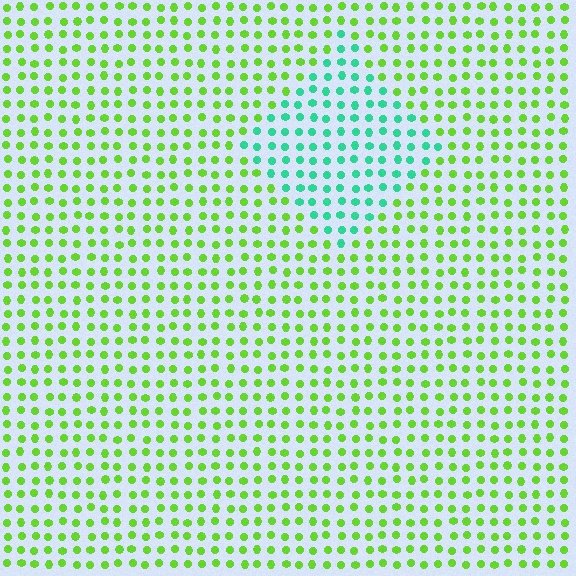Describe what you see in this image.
The image is filled with small lime elements in a uniform arrangement. A diamond-shaped region is visible where the elements are tinted to a slightly different hue, forming a subtle color boundary.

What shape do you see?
I see a diamond.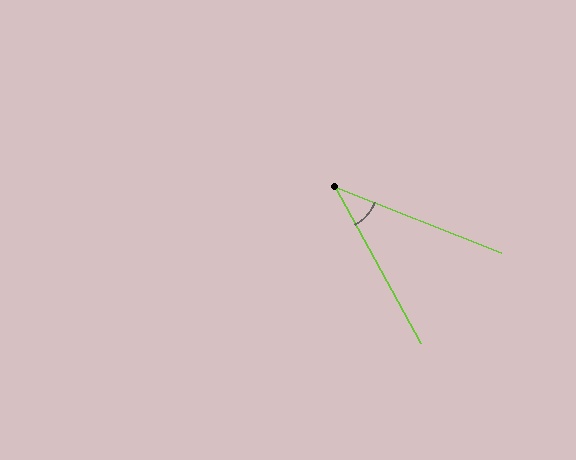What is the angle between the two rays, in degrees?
Approximately 40 degrees.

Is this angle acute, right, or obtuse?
It is acute.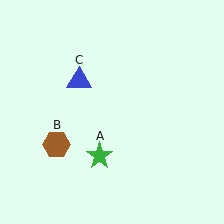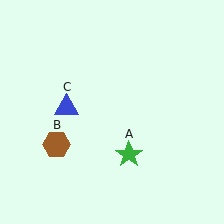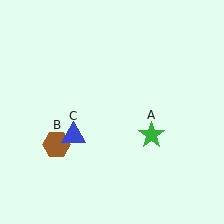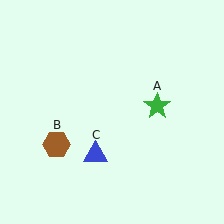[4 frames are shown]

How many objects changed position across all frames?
2 objects changed position: green star (object A), blue triangle (object C).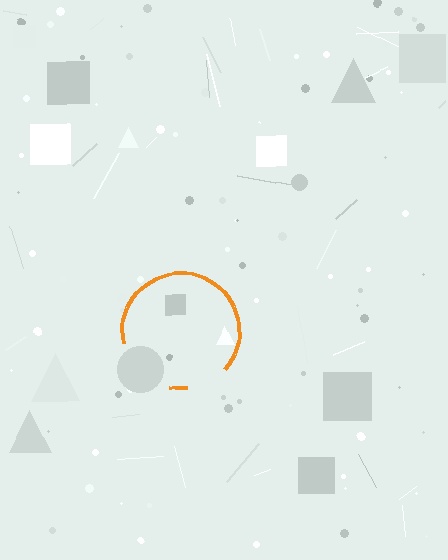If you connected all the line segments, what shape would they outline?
They would outline a circle.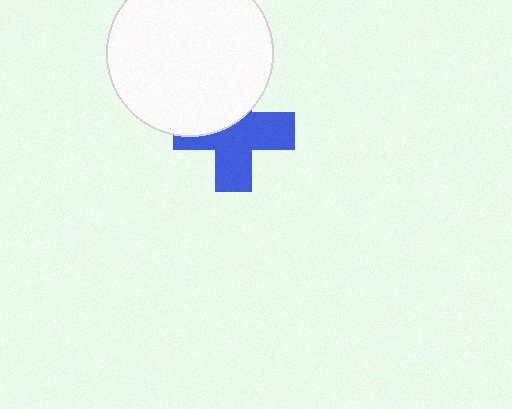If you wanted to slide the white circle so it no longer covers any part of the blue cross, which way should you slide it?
Slide it up — that is the most direct way to separate the two shapes.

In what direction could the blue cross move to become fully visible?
The blue cross could move down. That would shift it out from behind the white circle entirely.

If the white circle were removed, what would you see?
You would see the complete blue cross.